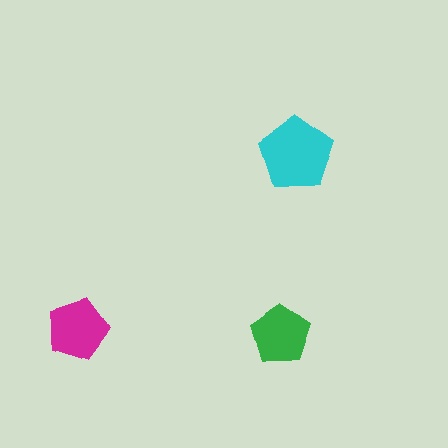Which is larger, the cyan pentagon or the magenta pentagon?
The cyan one.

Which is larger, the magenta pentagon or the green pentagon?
The magenta one.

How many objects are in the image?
There are 3 objects in the image.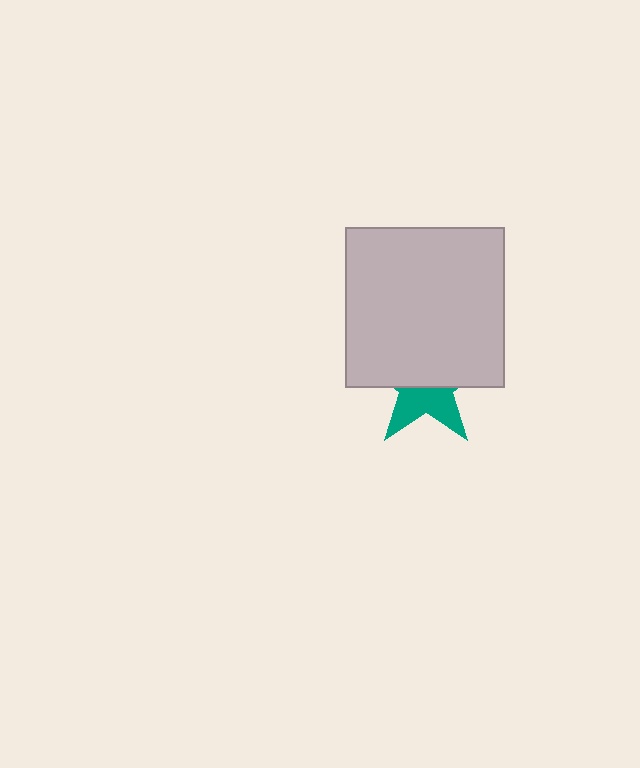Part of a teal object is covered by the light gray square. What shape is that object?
It is a star.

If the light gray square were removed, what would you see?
You would see the complete teal star.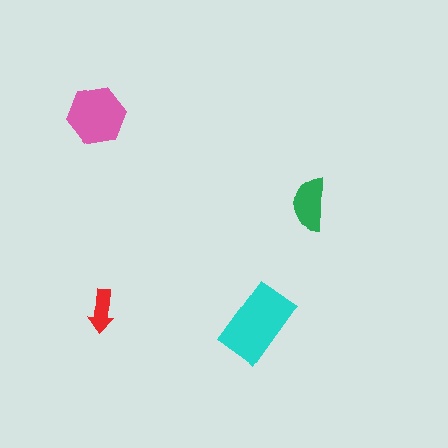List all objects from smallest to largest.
The red arrow, the green semicircle, the pink hexagon, the cyan rectangle.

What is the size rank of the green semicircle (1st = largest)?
3rd.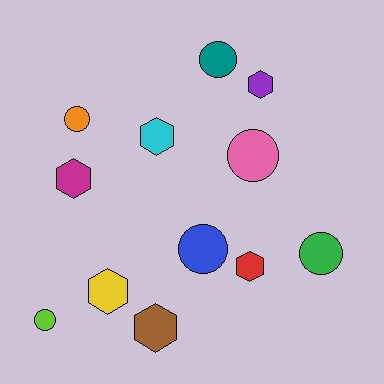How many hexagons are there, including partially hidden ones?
There are 6 hexagons.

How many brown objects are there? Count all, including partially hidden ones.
There is 1 brown object.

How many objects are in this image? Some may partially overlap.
There are 12 objects.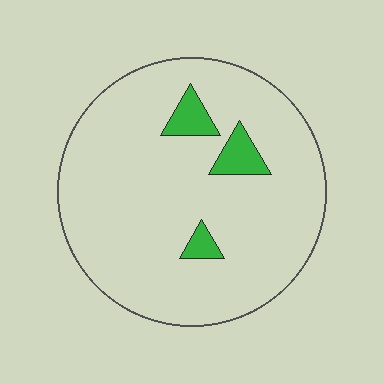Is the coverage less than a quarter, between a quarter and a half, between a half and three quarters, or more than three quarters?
Less than a quarter.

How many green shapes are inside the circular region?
3.